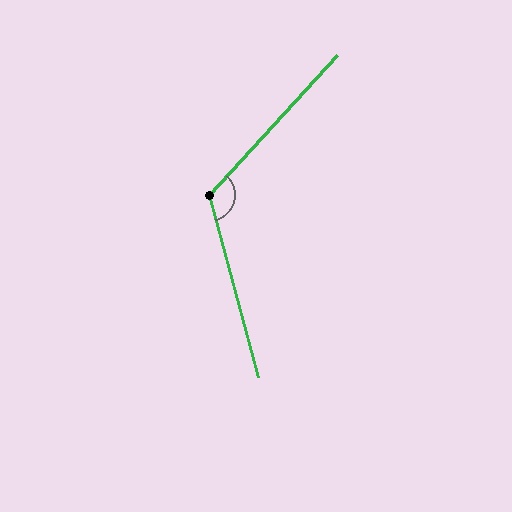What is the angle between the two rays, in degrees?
Approximately 122 degrees.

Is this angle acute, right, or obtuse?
It is obtuse.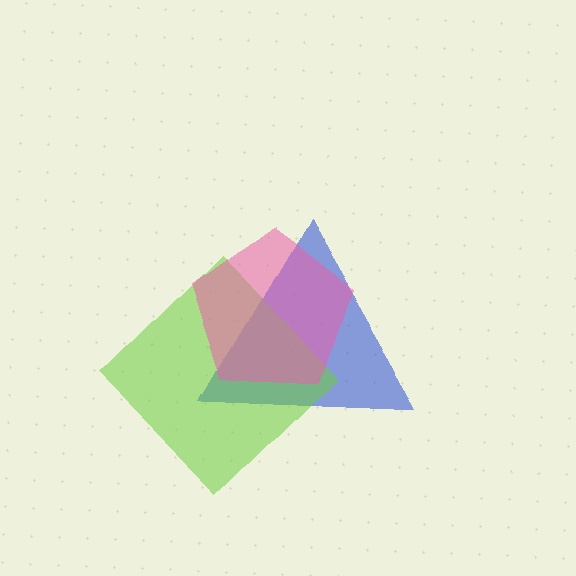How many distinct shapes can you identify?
There are 3 distinct shapes: a blue triangle, a lime diamond, a pink pentagon.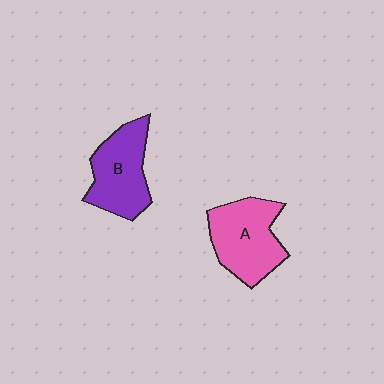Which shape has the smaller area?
Shape B (purple).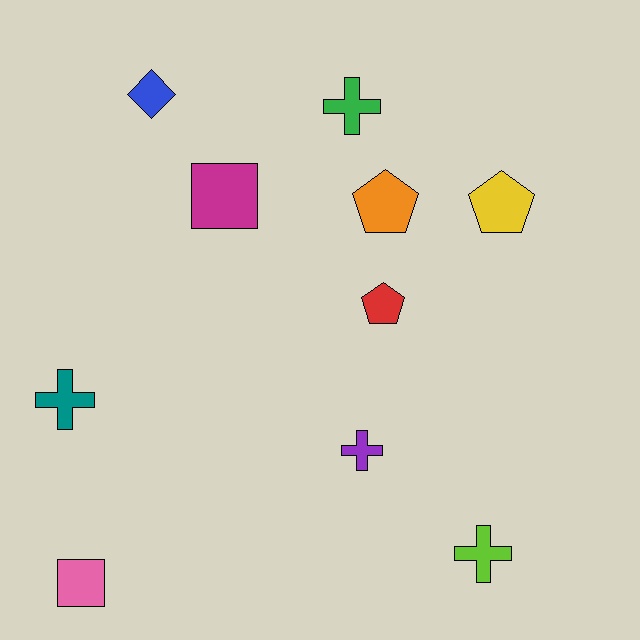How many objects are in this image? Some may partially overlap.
There are 10 objects.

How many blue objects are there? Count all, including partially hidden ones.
There is 1 blue object.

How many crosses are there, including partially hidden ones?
There are 4 crosses.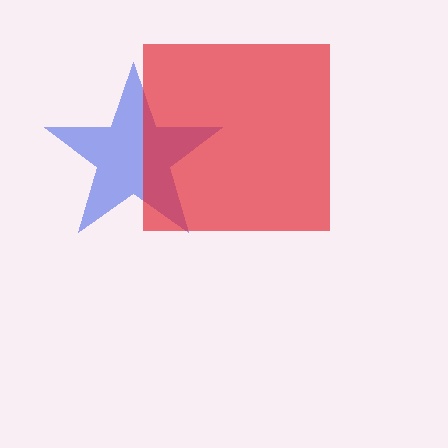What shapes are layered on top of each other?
The layered shapes are: a blue star, a red square.